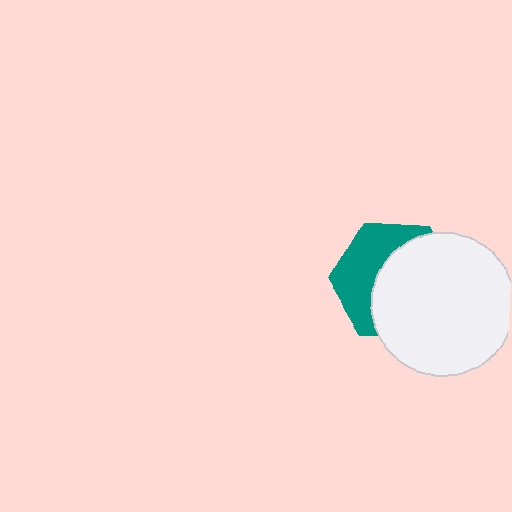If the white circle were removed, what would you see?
You would see the complete teal hexagon.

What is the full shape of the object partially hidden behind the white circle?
The partially hidden object is a teal hexagon.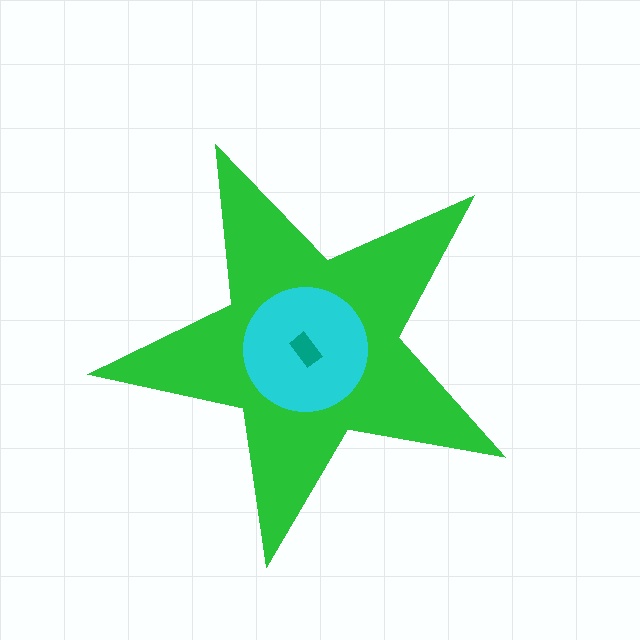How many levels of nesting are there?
3.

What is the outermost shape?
The green star.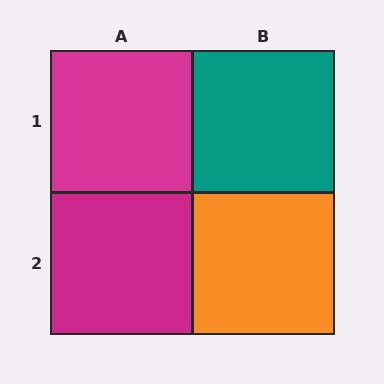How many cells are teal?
1 cell is teal.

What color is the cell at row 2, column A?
Magenta.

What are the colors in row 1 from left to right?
Magenta, teal.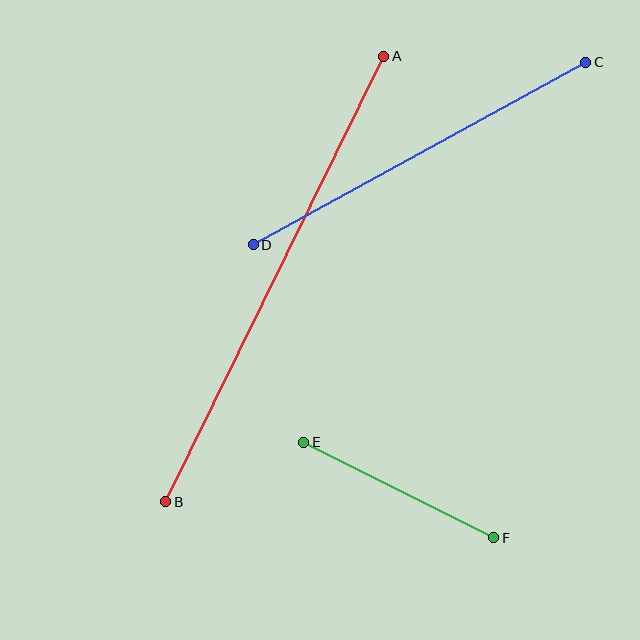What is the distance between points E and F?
The distance is approximately 213 pixels.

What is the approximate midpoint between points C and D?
The midpoint is at approximately (419, 153) pixels.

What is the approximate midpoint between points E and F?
The midpoint is at approximately (399, 490) pixels.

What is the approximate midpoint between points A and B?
The midpoint is at approximately (275, 279) pixels.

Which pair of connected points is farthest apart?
Points A and B are farthest apart.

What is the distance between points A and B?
The distance is approximately 496 pixels.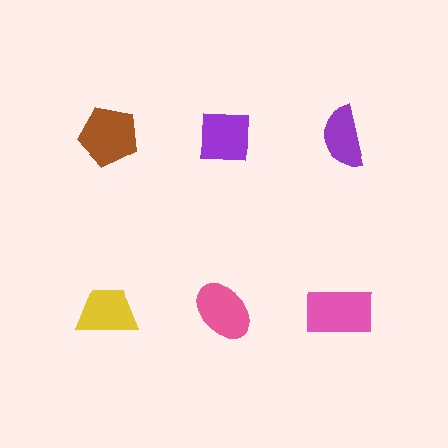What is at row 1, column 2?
A purple square.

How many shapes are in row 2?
3 shapes.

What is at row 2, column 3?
A pink rectangle.